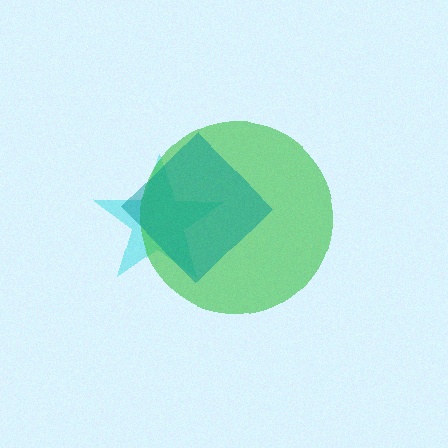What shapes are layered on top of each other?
The layered shapes are: a cyan star, a green circle, a teal diamond.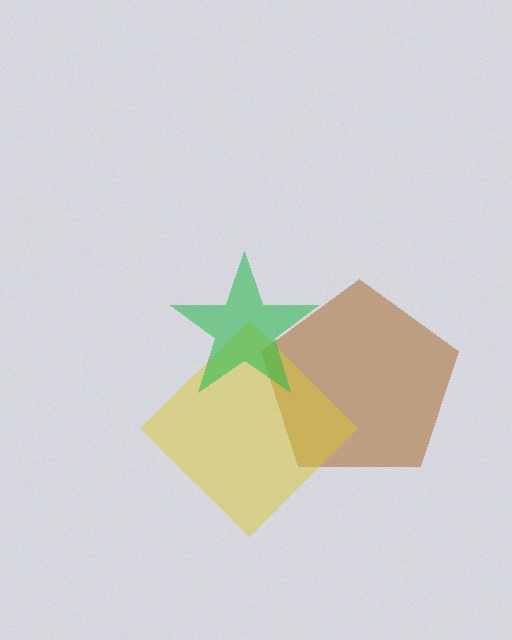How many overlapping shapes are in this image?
There are 3 overlapping shapes in the image.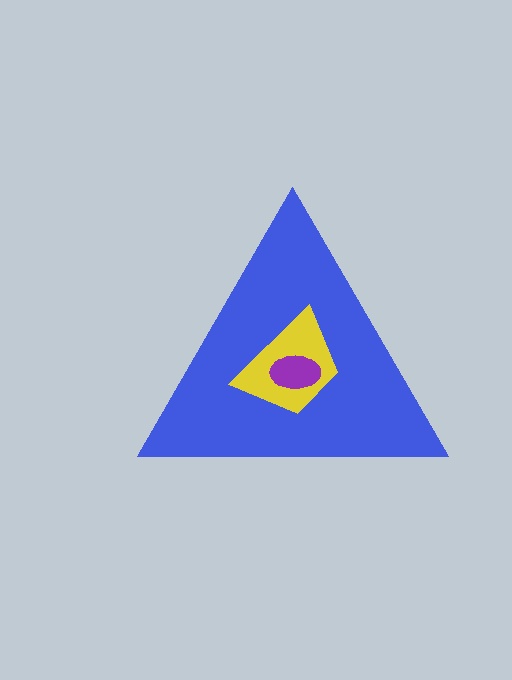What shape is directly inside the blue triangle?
The yellow trapezoid.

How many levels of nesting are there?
3.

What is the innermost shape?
The purple ellipse.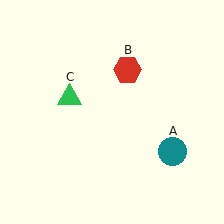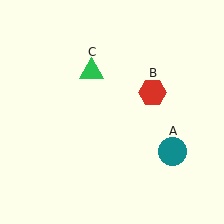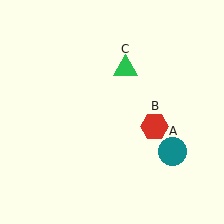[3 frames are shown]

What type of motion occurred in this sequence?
The red hexagon (object B), green triangle (object C) rotated clockwise around the center of the scene.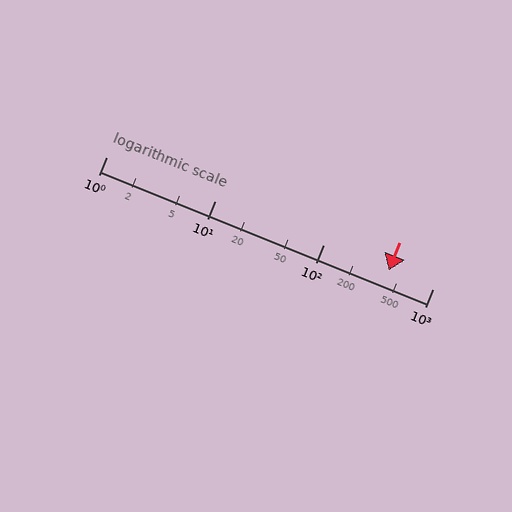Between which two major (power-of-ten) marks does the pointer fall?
The pointer is between 100 and 1000.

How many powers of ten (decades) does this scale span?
The scale spans 3 decades, from 1 to 1000.